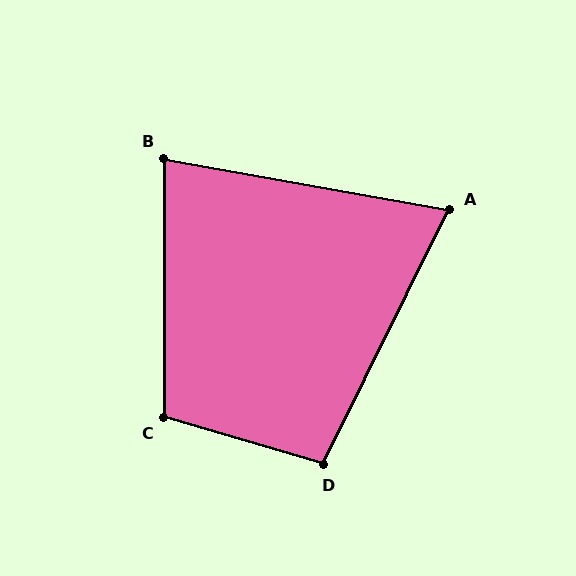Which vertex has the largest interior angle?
C, at approximately 106 degrees.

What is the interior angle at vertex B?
Approximately 80 degrees (acute).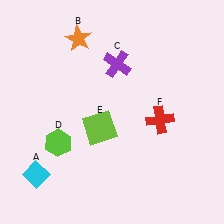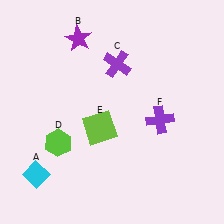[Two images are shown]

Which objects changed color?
B changed from orange to purple. F changed from red to purple.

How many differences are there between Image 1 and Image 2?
There are 2 differences between the two images.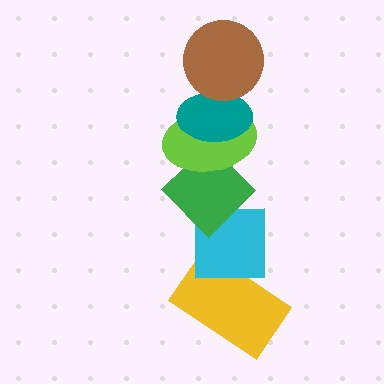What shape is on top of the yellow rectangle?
The cyan square is on top of the yellow rectangle.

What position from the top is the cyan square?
The cyan square is 5th from the top.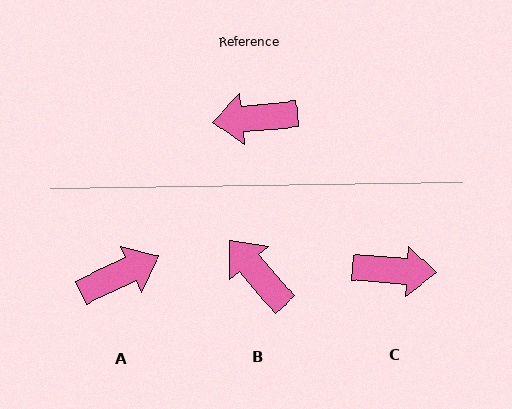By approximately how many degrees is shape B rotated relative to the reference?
Approximately 54 degrees clockwise.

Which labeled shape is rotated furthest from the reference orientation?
C, about 171 degrees away.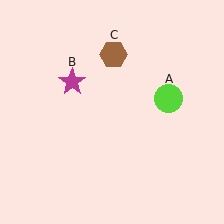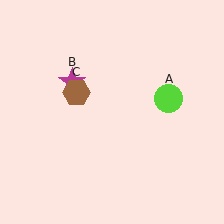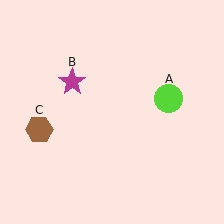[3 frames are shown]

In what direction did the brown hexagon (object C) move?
The brown hexagon (object C) moved down and to the left.